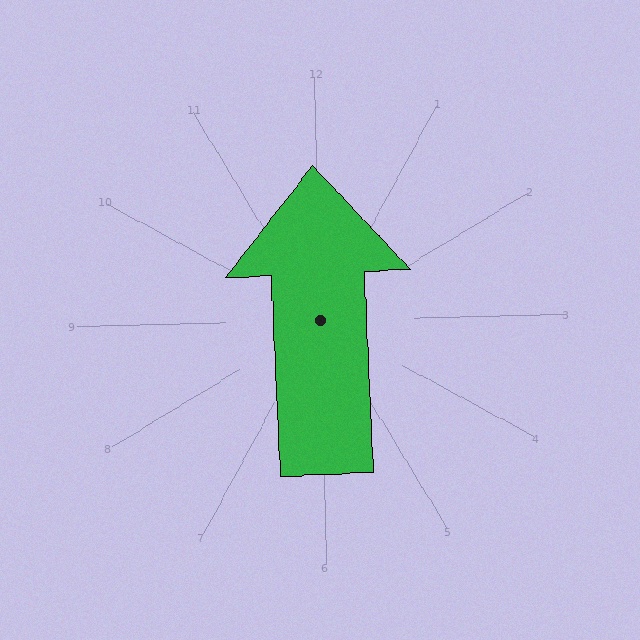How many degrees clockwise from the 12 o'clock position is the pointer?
Approximately 359 degrees.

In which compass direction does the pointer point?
North.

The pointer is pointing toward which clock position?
Roughly 12 o'clock.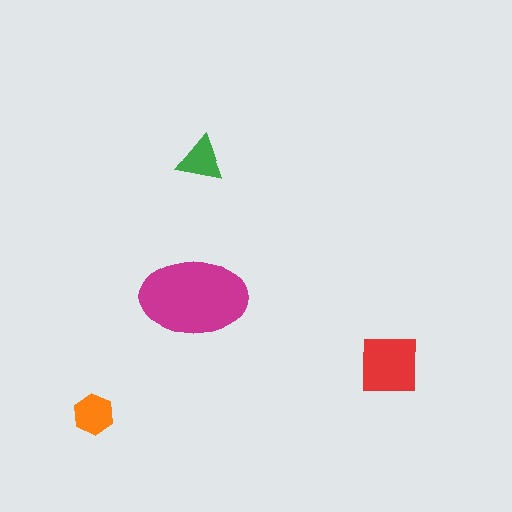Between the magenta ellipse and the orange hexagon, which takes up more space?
The magenta ellipse.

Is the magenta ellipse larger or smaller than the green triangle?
Larger.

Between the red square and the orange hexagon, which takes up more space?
The red square.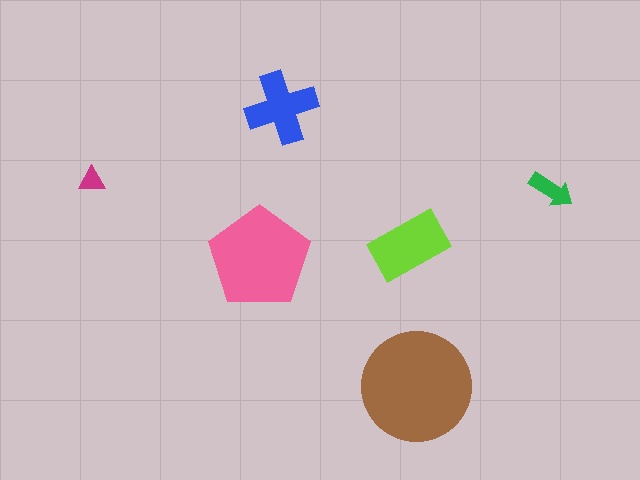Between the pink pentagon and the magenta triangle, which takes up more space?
The pink pentagon.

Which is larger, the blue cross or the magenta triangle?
The blue cross.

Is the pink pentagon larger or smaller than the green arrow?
Larger.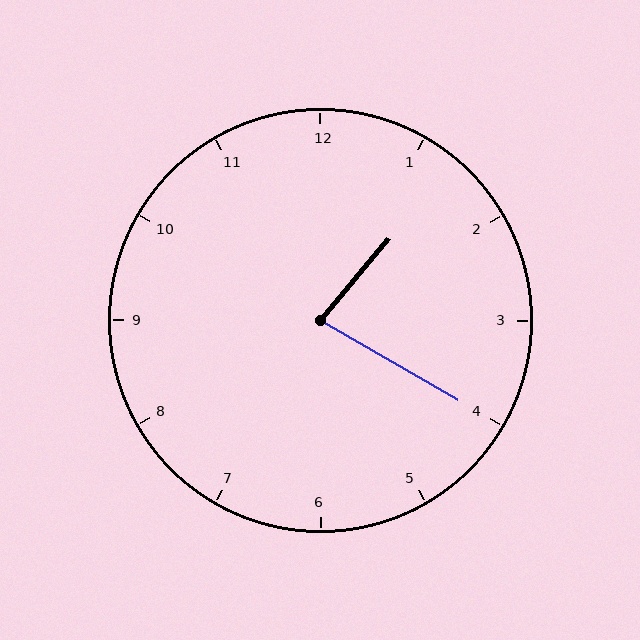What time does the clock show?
1:20.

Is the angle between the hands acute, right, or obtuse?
It is acute.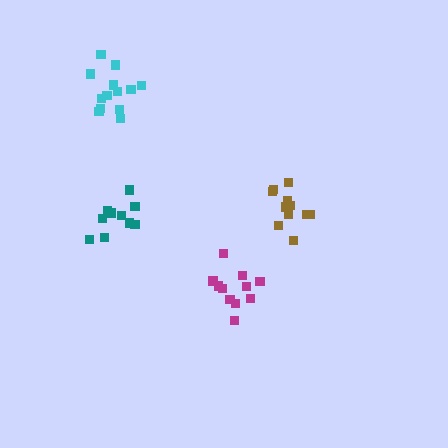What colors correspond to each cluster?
The clusters are colored: brown, magenta, teal, cyan.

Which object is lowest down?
The magenta cluster is bottommost.